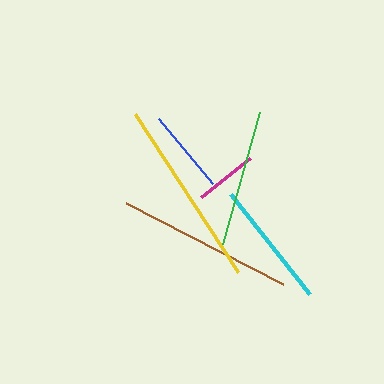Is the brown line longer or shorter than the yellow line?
The yellow line is longer than the brown line.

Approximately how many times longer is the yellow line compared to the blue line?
The yellow line is approximately 2.2 times the length of the blue line.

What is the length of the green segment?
The green segment is approximately 138 pixels long.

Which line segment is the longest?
The yellow line is the longest at approximately 188 pixels.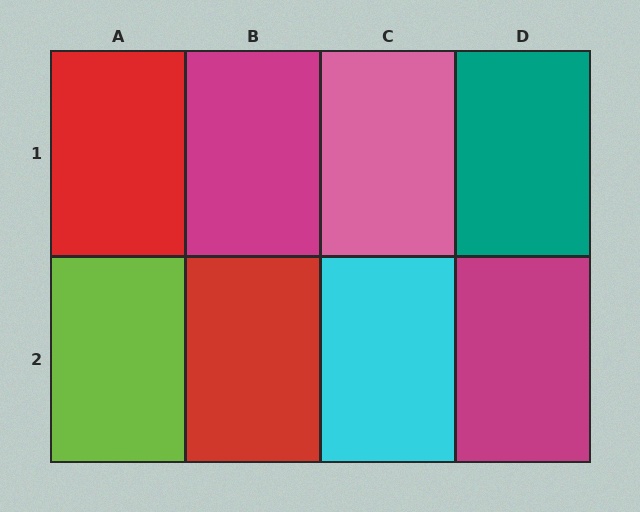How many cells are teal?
1 cell is teal.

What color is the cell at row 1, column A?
Red.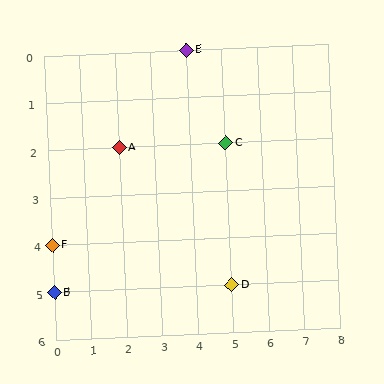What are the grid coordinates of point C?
Point C is at grid coordinates (5, 2).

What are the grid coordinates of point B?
Point B is at grid coordinates (0, 5).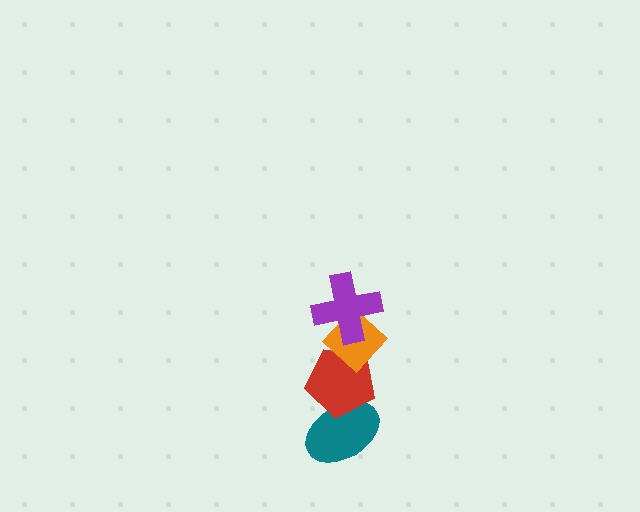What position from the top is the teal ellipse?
The teal ellipse is 4th from the top.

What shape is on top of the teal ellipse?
The red pentagon is on top of the teal ellipse.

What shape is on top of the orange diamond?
The purple cross is on top of the orange diamond.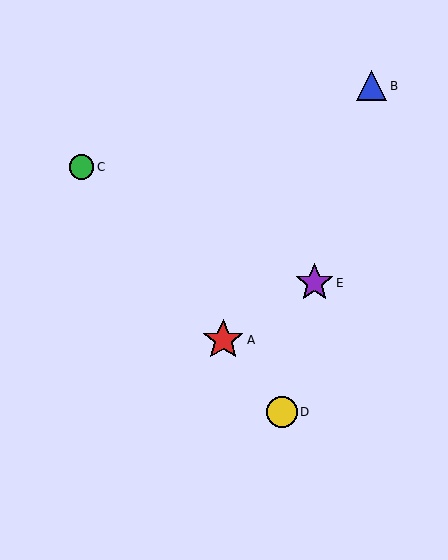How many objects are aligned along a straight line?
3 objects (A, C, D) are aligned along a straight line.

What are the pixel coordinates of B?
Object B is at (372, 86).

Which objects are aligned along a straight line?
Objects A, C, D are aligned along a straight line.